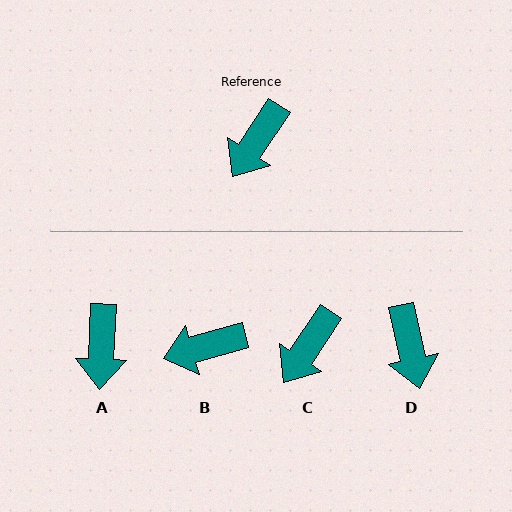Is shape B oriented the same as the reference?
No, it is off by about 41 degrees.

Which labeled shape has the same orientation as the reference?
C.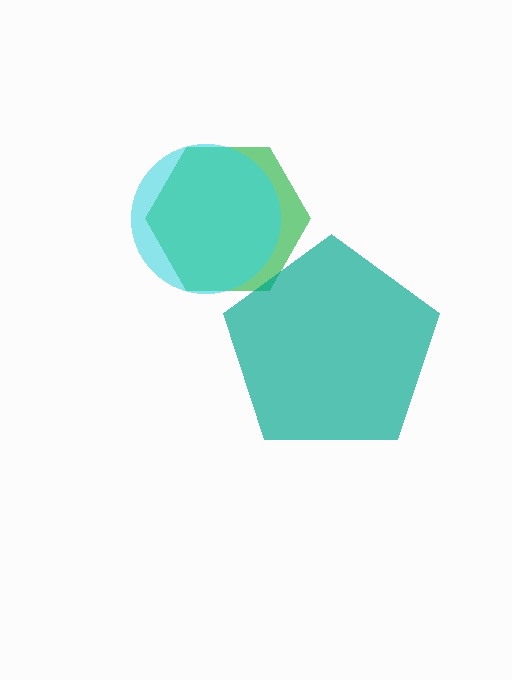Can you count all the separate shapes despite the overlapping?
Yes, there are 3 separate shapes.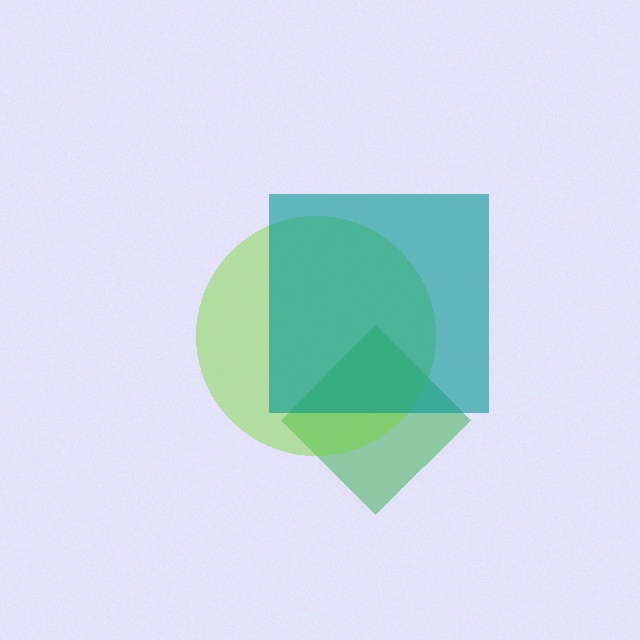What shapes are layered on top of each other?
The layered shapes are: a green diamond, a lime circle, a teal square.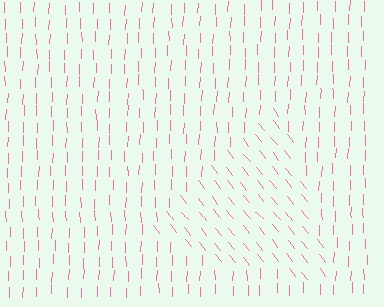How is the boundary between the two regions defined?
The boundary is defined purely by a change in line orientation (approximately 39 degrees difference). All lines are the same color and thickness.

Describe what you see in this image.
The image is filled with small pink line segments. A triangle region in the image has lines oriented differently from the surrounding lines, creating a visible texture boundary.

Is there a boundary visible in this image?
Yes, there is a texture boundary formed by a change in line orientation.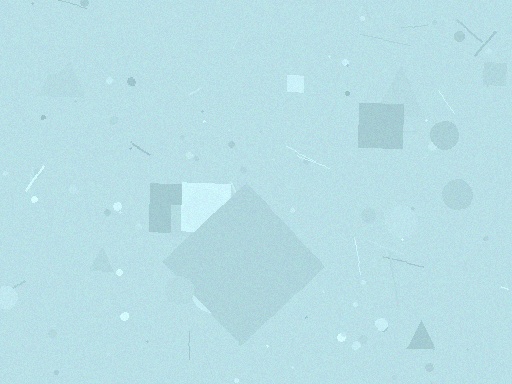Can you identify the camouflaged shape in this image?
The camouflaged shape is a diamond.